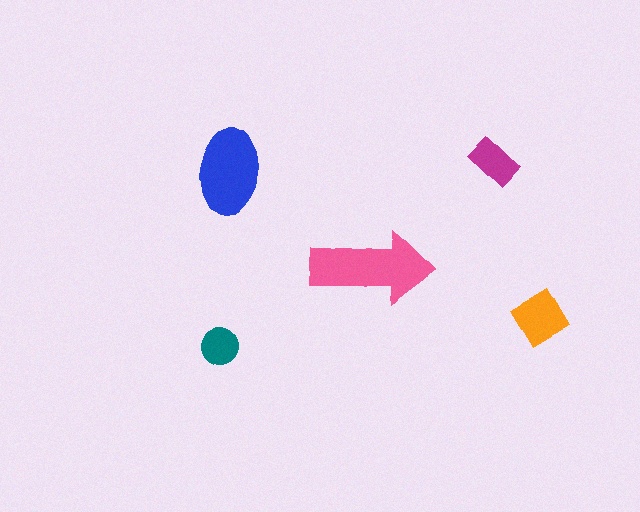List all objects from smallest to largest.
The teal circle, the magenta rectangle, the orange diamond, the blue ellipse, the pink arrow.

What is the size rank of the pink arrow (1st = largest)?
1st.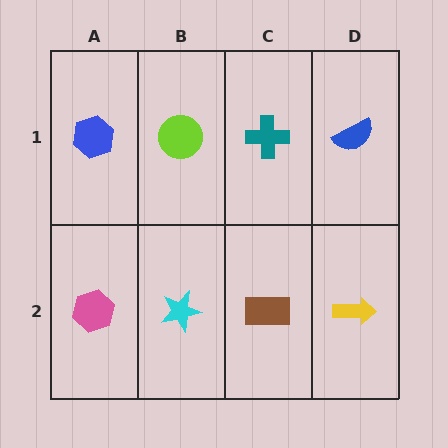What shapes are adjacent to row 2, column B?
A lime circle (row 1, column B), a pink hexagon (row 2, column A), a brown rectangle (row 2, column C).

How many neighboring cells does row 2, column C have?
3.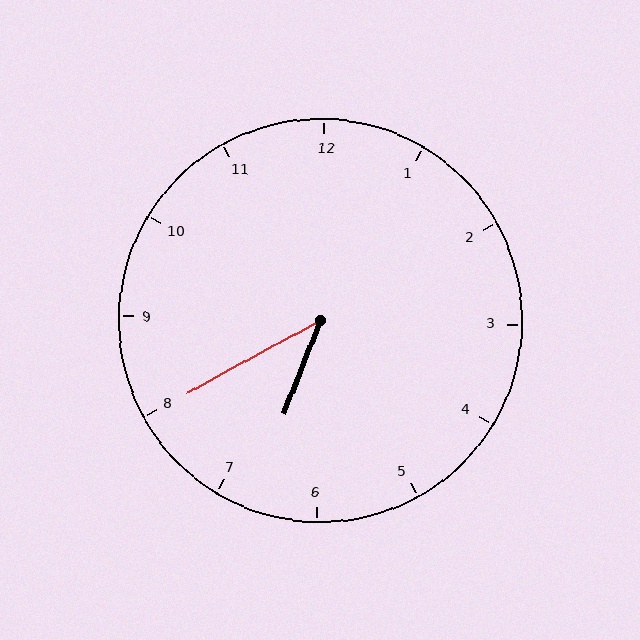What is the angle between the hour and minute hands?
Approximately 40 degrees.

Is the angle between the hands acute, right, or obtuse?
It is acute.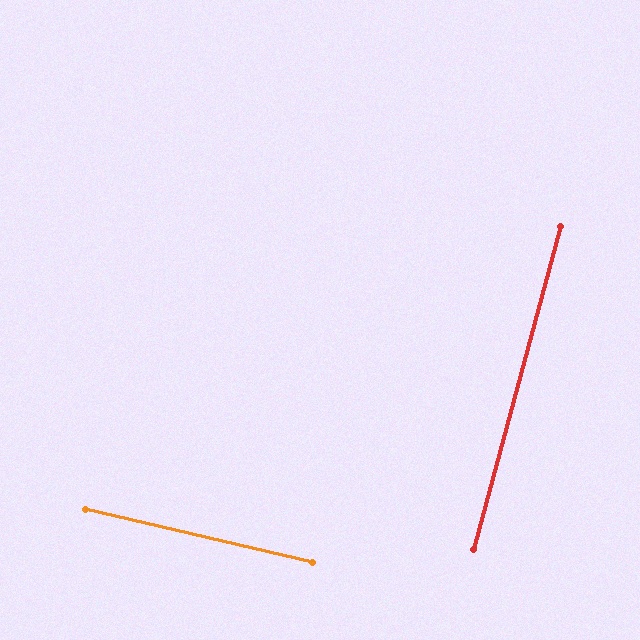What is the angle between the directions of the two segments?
Approximately 88 degrees.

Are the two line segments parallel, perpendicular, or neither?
Perpendicular — they meet at approximately 88°.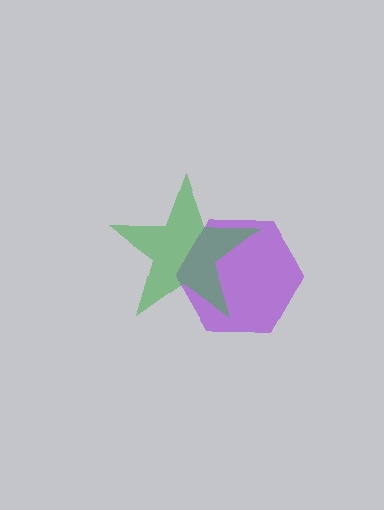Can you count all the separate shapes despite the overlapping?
Yes, there are 2 separate shapes.